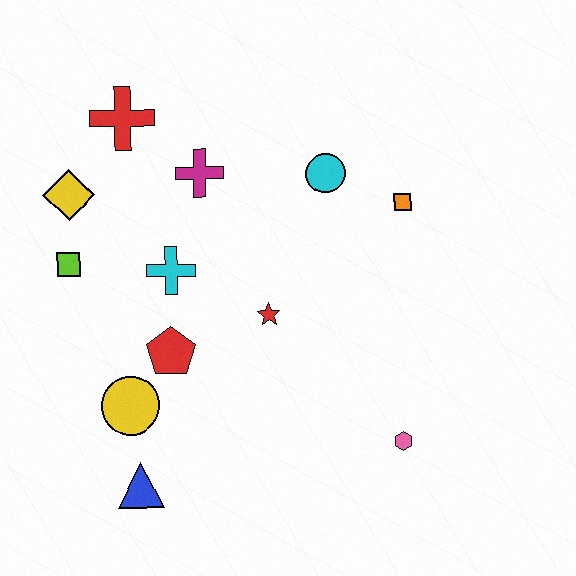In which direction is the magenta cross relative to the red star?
The magenta cross is above the red star.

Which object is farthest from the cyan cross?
The pink hexagon is farthest from the cyan cross.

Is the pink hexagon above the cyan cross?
No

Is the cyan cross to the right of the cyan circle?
No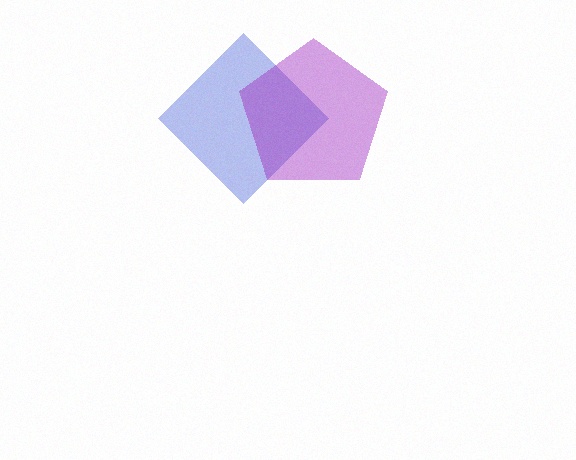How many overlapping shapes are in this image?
There are 2 overlapping shapes in the image.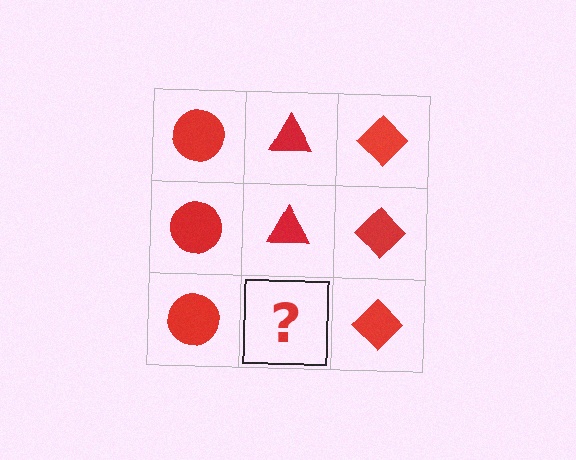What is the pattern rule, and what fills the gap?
The rule is that each column has a consistent shape. The gap should be filled with a red triangle.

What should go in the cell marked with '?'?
The missing cell should contain a red triangle.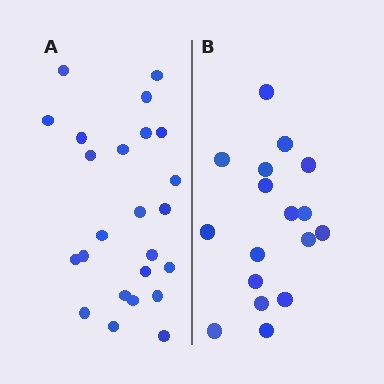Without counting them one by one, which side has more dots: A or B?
Region A (the left region) has more dots.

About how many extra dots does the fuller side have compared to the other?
Region A has roughly 8 or so more dots than region B.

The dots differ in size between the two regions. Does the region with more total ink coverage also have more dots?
No. Region B has more total ink coverage because its dots are larger, but region A actually contains more individual dots. Total area can be misleading — the number of items is what matters here.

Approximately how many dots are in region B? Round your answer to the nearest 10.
About 20 dots. (The exact count is 17, which rounds to 20.)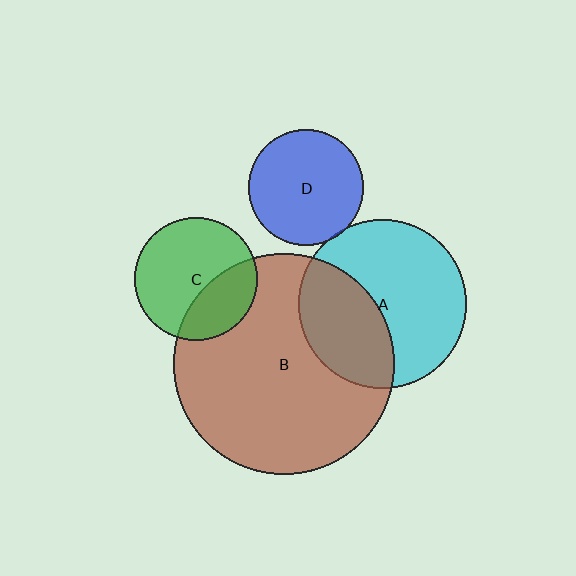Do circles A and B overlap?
Yes.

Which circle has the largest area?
Circle B (brown).